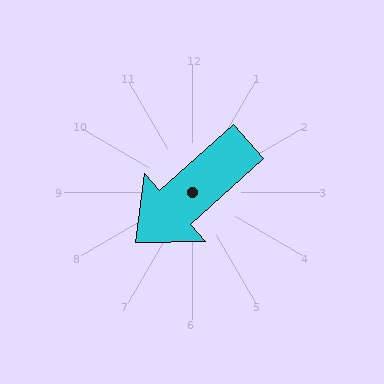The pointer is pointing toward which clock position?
Roughly 8 o'clock.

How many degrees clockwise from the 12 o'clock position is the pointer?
Approximately 228 degrees.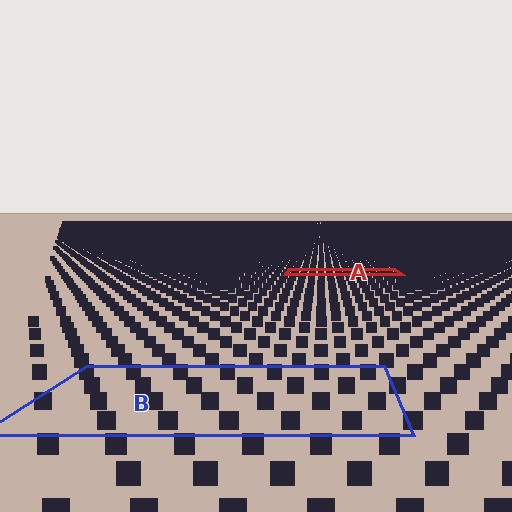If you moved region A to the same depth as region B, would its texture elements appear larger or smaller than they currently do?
They would appear larger. At a closer depth, the same texture elements are projected at a bigger on-screen size.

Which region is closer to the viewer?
Region B is closer. The texture elements there are larger and more spread out.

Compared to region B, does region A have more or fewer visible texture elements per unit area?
Region A has more texture elements per unit area — they are packed more densely because it is farther away.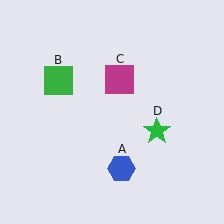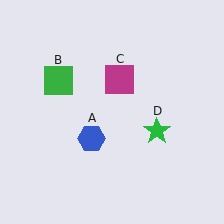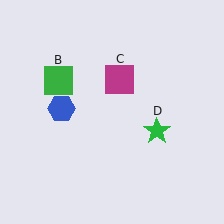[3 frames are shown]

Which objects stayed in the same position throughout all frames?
Green square (object B) and magenta square (object C) and green star (object D) remained stationary.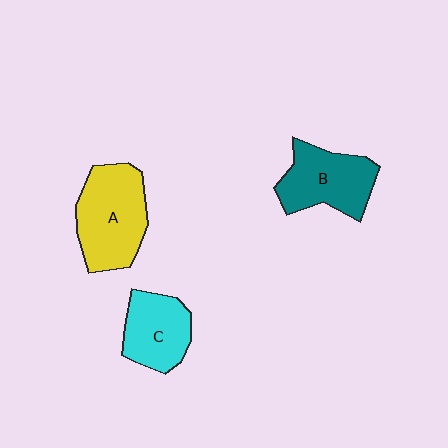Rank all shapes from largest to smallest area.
From largest to smallest: A (yellow), B (teal), C (cyan).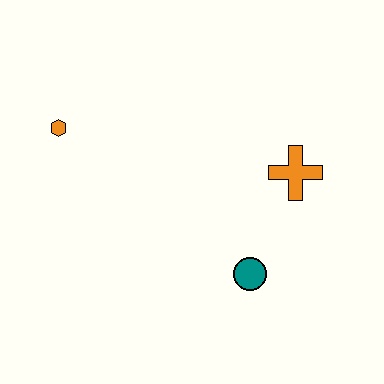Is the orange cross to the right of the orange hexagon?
Yes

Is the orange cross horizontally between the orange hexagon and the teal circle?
No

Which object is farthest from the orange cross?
The orange hexagon is farthest from the orange cross.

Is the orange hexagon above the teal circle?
Yes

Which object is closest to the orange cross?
The teal circle is closest to the orange cross.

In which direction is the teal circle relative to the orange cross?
The teal circle is below the orange cross.